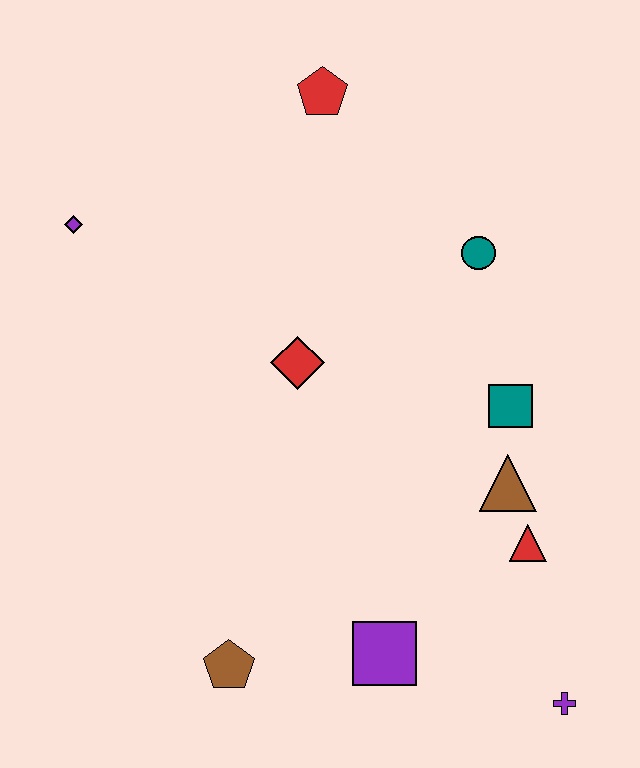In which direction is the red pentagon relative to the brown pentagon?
The red pentagon is above the brown pentagon.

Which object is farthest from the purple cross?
The purple diamond is farthest from the purple cross.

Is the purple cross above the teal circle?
No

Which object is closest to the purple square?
The brown pentagon is closest to the purple square.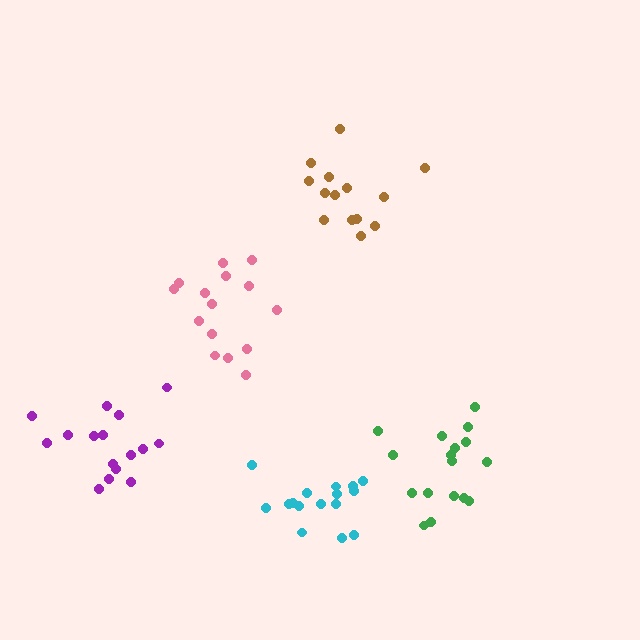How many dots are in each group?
Group 1: 16 dots, Group 2: 17 dots, Group 3: 14 dots, Group 4: 15 dots, Group 5: 16 dots (78 total).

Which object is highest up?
The brown cluster is topmost.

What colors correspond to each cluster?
The clusters are colored: cyan, green, brown, pink, purple.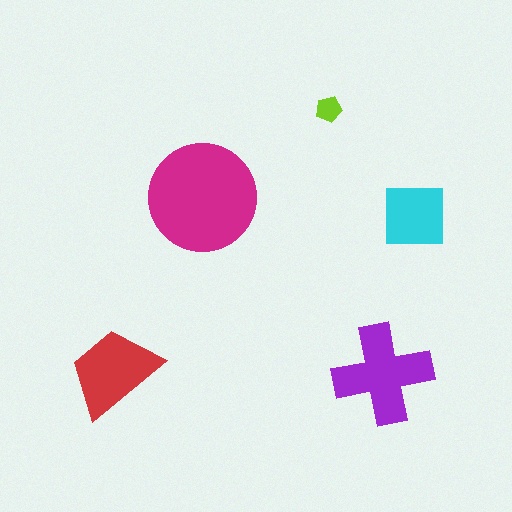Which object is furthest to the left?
The red trapezoid is leftmost.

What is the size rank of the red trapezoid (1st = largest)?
3rd.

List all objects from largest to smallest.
The magenta circle, the purple cross, the red trapezoid, the cyan square, the lime pentagon.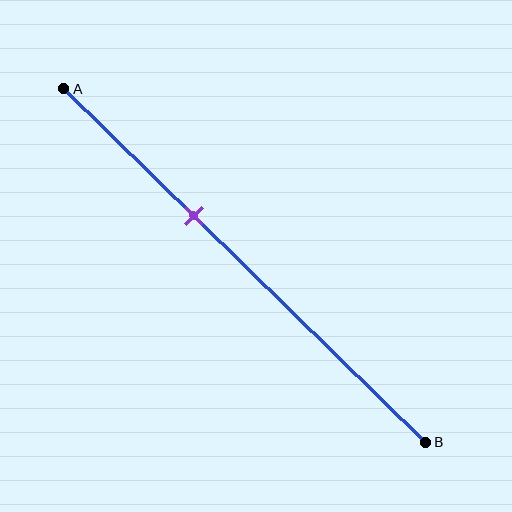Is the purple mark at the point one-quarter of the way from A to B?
No, the mark is at about 35% from A, not at the 25% one-quarter point.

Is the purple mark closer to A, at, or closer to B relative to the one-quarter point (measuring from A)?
The purple mark is closer to point B than the one-quarter point of segment AB.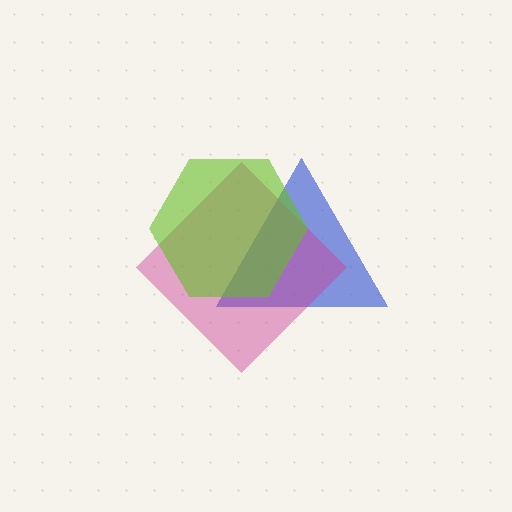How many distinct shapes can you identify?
There are 3 distinct shapes: a blue triangle, a magenta diamond, a lime hexagon.